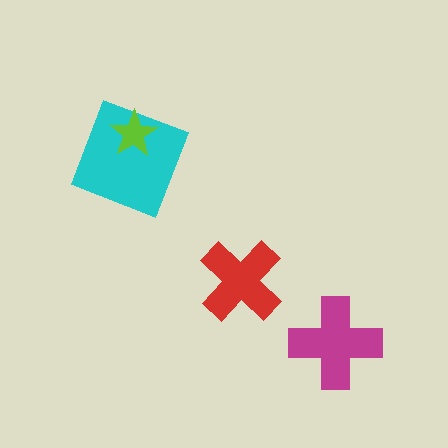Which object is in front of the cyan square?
The lime star is in front of the cyan square.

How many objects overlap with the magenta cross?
0 objects overlap with the magenta cross.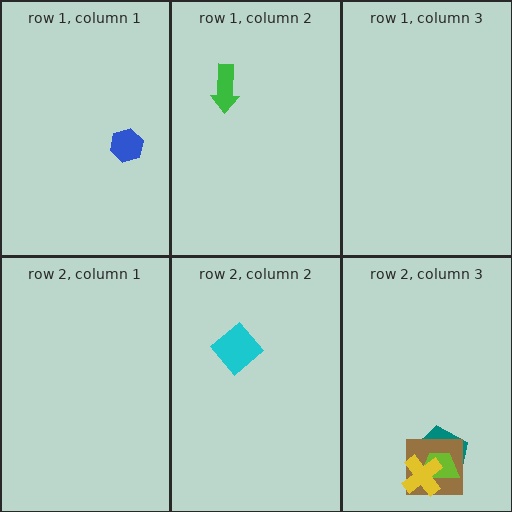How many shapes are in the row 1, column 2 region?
1.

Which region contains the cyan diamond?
The row 2, column 2 region.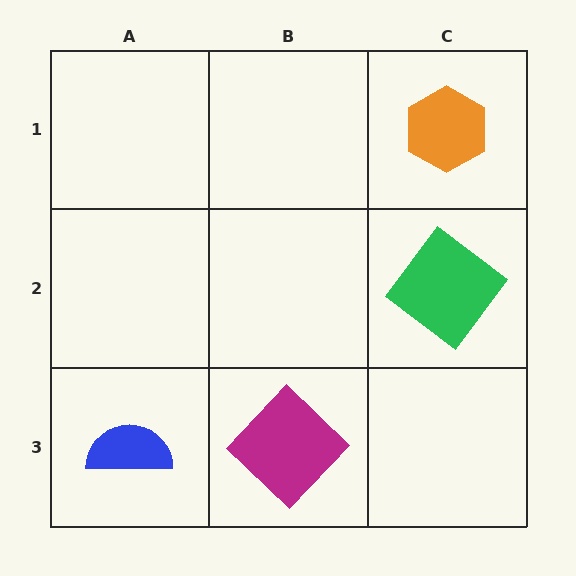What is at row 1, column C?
An orange hexagon.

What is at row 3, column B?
A magenta diamond.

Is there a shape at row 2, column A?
No, that cell is empty.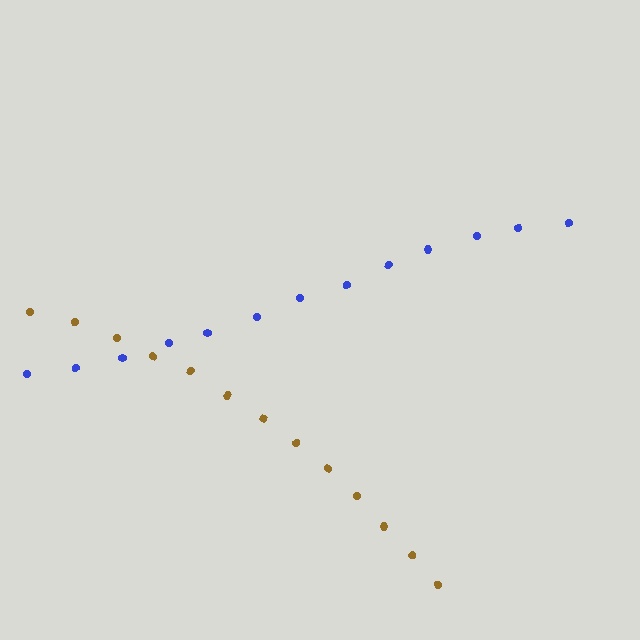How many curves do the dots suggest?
There are 2 distinct paths.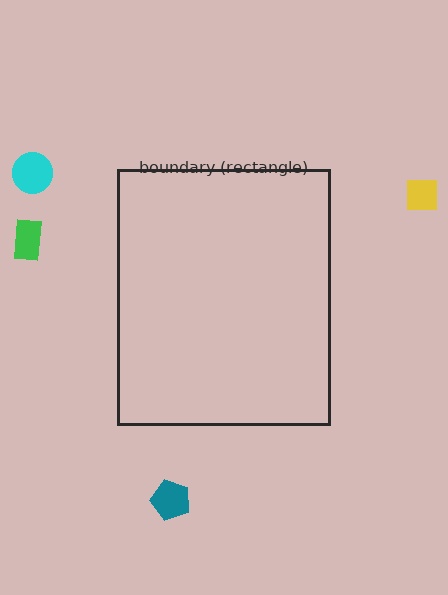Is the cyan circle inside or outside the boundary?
Outside.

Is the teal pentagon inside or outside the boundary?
Outside.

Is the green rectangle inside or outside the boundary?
Outside.